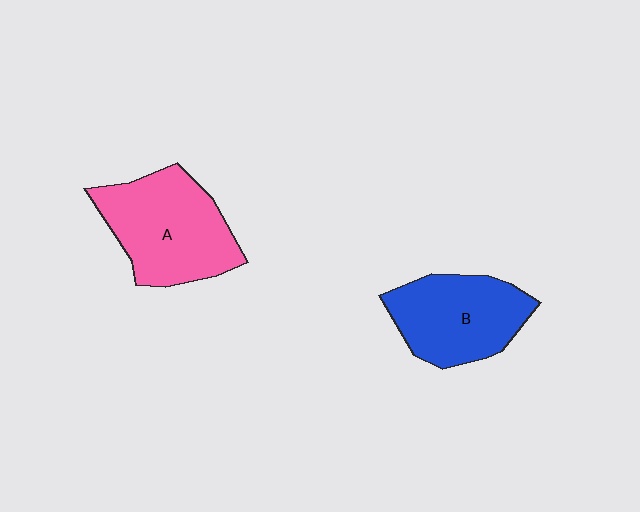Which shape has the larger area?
Shape A (pink).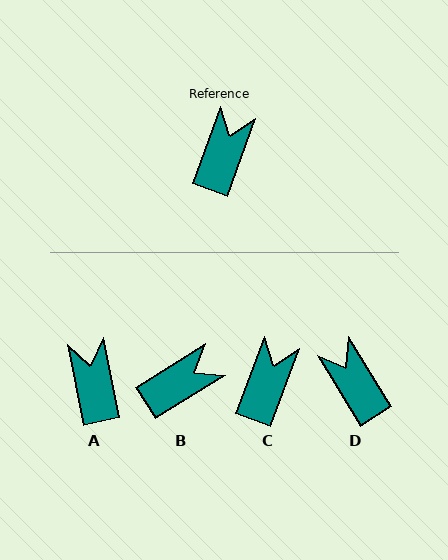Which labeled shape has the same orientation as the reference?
C.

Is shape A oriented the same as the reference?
No, it is off by about 31 degrees.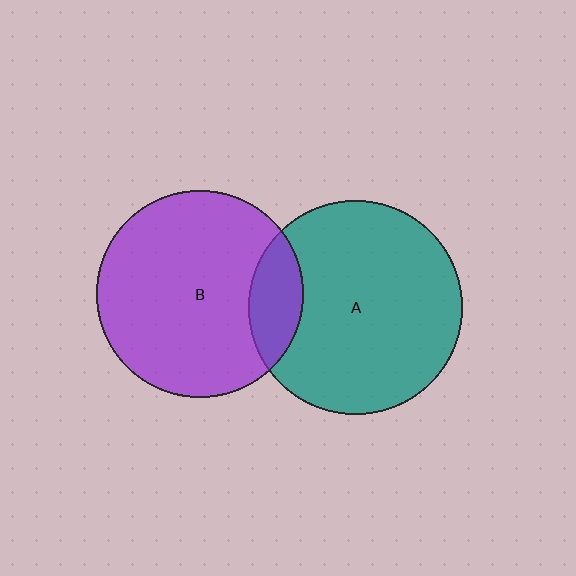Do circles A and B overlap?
Yes.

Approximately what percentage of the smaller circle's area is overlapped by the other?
Approximately 15%.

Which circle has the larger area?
Circle A (teal).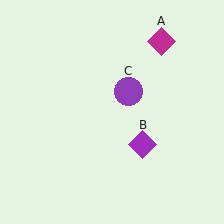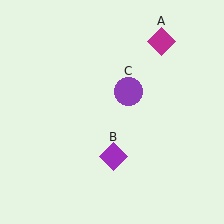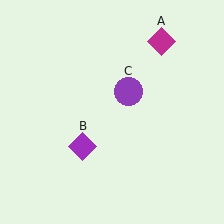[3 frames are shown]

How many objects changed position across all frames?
1 object changed position: purple diamond (object B).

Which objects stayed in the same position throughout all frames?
Magenta diamond (object A) and purple circle (object C) remained stationary.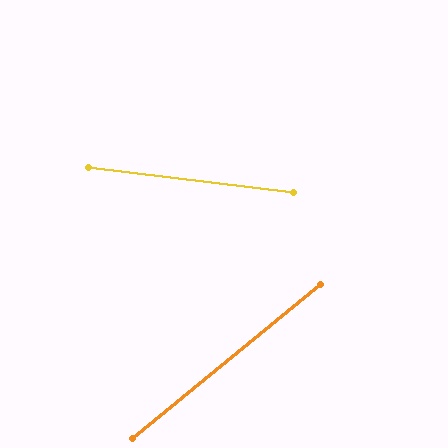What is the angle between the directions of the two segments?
Approximately 47 degrees.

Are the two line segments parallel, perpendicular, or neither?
Neither parallel nor perpendicular — they differ by about 47°.